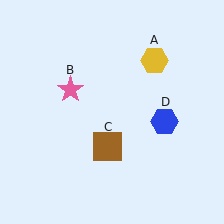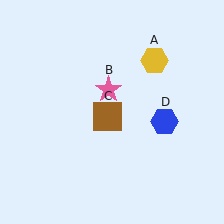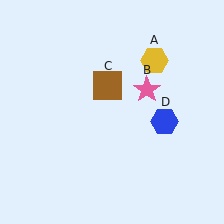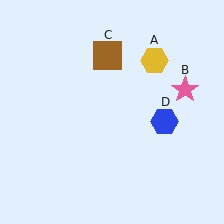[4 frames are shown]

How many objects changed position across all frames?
2 objects changed position: pink star (object B), brown square (object C).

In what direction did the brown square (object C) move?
The brown square (object C) moved up.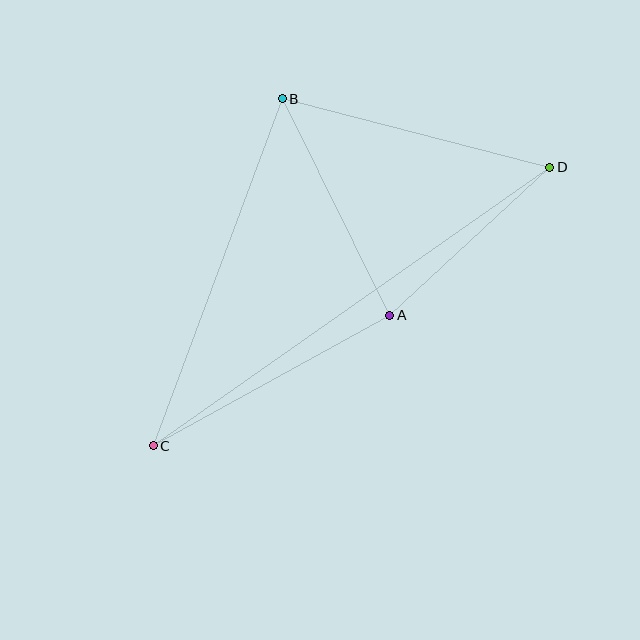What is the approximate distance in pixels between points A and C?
The distance between A and C is approximately 270 pixels.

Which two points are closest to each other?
Points A and D are closest to each other.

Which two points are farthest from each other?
Points C and D are farthest from each other.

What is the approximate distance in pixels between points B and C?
The distance between B and C is approximately 370 pixels.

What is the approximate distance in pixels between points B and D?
The distance between B and D is approximately 276 pixels.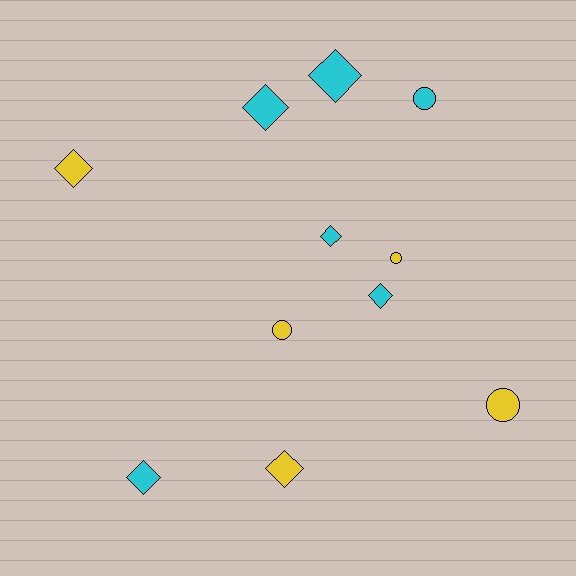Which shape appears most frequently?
Diamond, with 7 objects.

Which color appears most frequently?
Cyan, with 6 objects.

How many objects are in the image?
There are 11 objects.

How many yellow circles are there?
There are 3 yellow circles.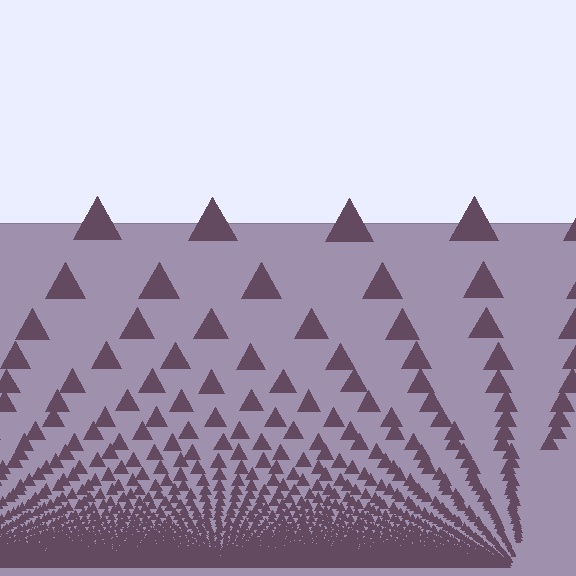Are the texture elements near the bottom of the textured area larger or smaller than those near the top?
Smaller. The gradient is inverted — elements near the bottom are smaller and denser.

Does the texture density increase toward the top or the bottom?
Density increases toward the bottom.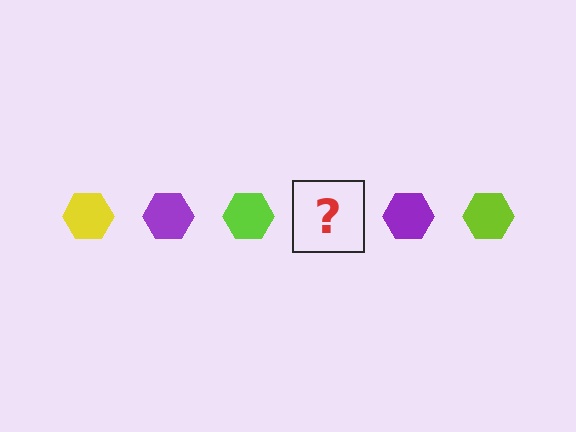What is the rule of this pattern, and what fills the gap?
The rule is that the pattern cycles through yellow, purple, lime hexagons. The gap should be filled with a yellow hexagon.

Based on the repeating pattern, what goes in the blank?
The blank should be a yellow hexagon.